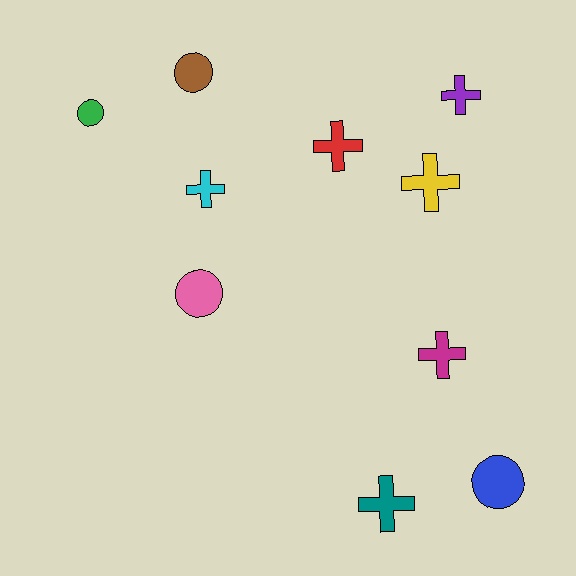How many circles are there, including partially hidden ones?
There are 4 circles.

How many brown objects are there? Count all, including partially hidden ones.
There is 1 brown object.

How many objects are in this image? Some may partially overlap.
There are 10 objects.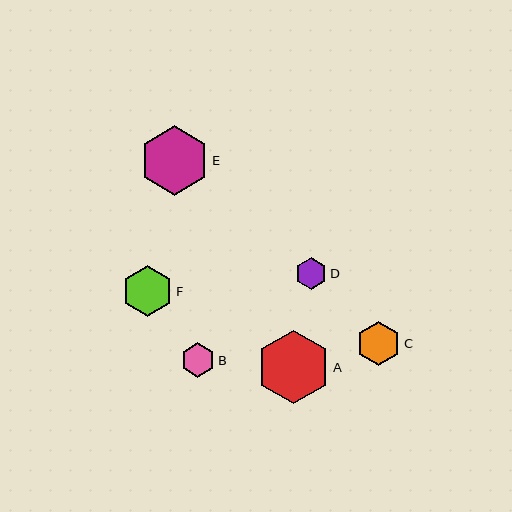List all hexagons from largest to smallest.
From largest to smallest: A, E, F, C, B, D.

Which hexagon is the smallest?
Hexagon D is the smallest with a size of approximately 32 pixels.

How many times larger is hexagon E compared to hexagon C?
Hexagon E is approximately 1.6 times the size of hexagon C.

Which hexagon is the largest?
Hexagon A is the largest with a size of approximately 73 pixels.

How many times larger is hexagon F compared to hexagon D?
Hexagon F is approximately 1.6 times the size of hexagon D.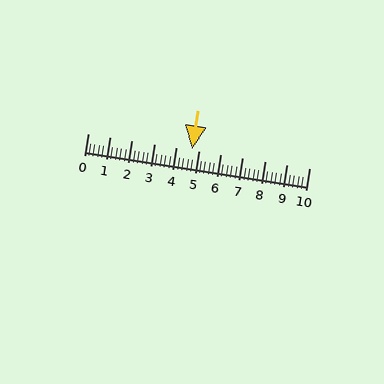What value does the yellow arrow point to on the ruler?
The yellow arrow points to approximately 4.7.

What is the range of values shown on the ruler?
The ruler shows values from 0 to 10.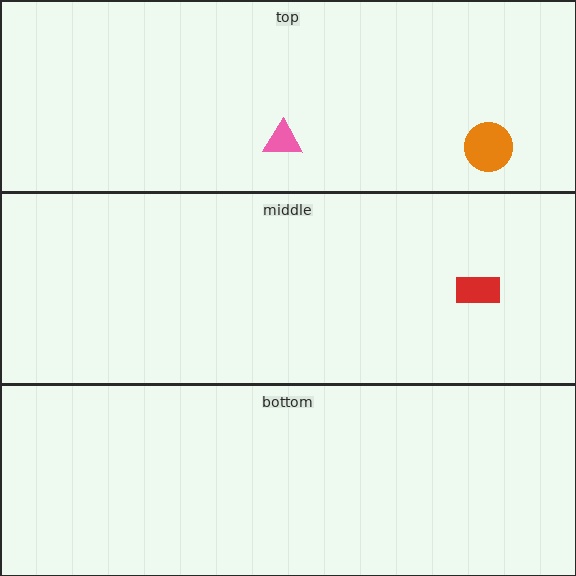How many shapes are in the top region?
2.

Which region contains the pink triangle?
The top region.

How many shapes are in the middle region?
1.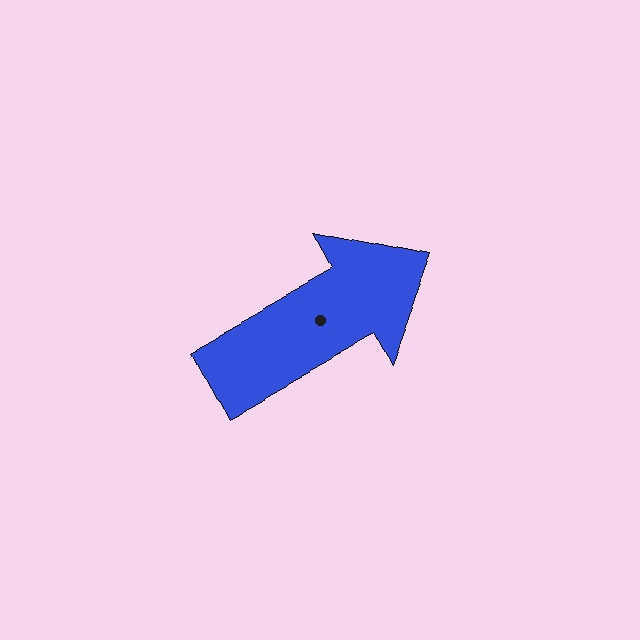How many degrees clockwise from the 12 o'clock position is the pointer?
Approximately 61 degrees.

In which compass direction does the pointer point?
Northeast.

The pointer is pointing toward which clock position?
Roughly 2 o'clock.